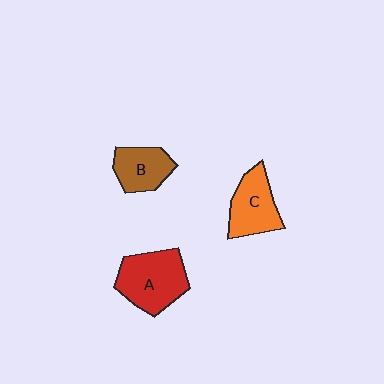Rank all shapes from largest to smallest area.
From largest to smallest: A (red), C (orange), B (brown).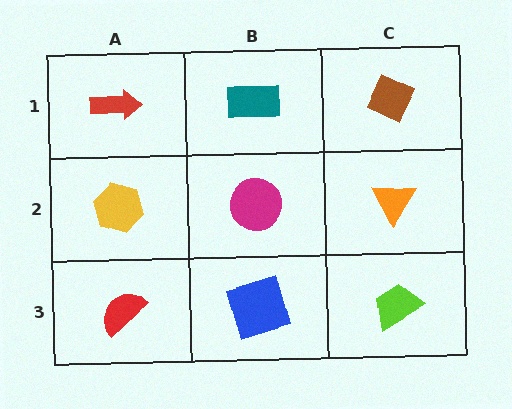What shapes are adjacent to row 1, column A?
A yellow hexagon (row 2, column A), a teal rectangle (row 1, column B).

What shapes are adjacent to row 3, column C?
An orange triangle (row 2, column C), a blue square (row 3, column B).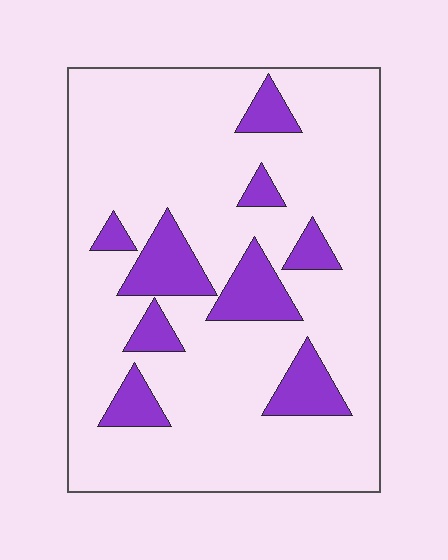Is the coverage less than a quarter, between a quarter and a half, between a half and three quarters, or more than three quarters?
Less than a quarter.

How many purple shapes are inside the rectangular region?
9.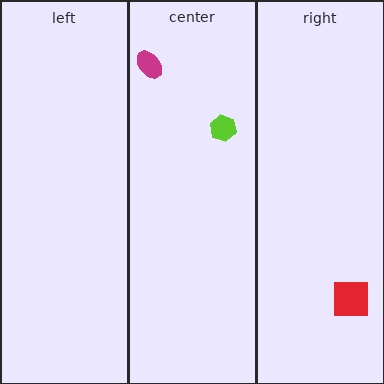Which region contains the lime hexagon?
The center region.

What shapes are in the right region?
The red square.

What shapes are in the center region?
The lime hexagon, the magenta ellipse.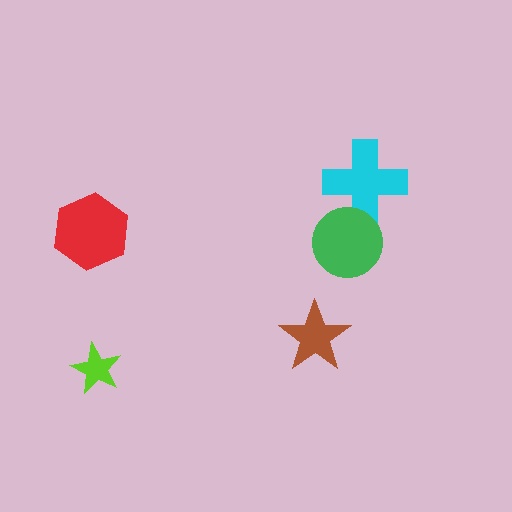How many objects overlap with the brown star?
0 objects overlap with the brown star.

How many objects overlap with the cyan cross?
1 object overlaps with the cyan cross.